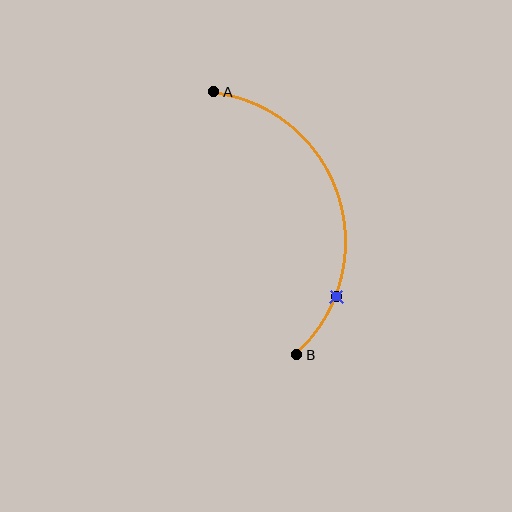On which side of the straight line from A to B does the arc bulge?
The arc bulges to the right of the straight line connecting A and B.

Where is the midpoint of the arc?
The arc midpoint is the point on the curve farthest from the straight line joining A and B. It sits to the right of that line.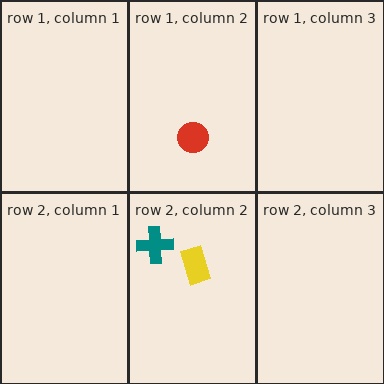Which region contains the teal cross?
The row 2, column 2 region.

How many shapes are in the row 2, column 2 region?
2.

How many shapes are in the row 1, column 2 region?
1.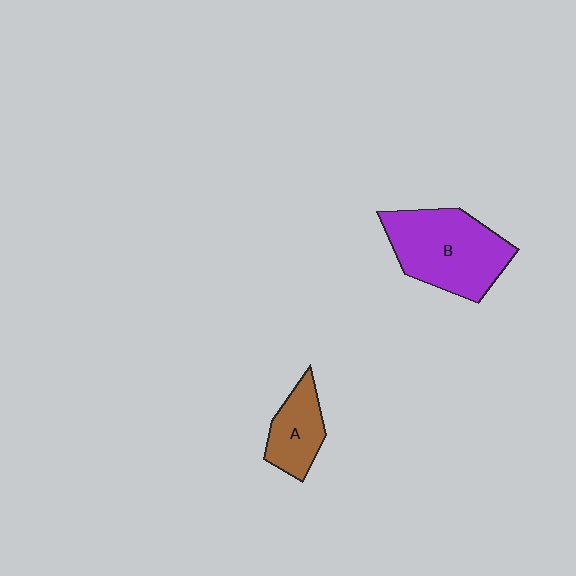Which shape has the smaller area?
Shape A (brown).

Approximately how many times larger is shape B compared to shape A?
Approximately 2.0 times.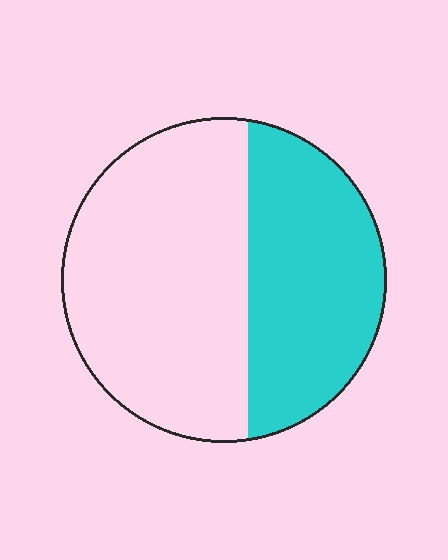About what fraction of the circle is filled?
About two fifths (2/5).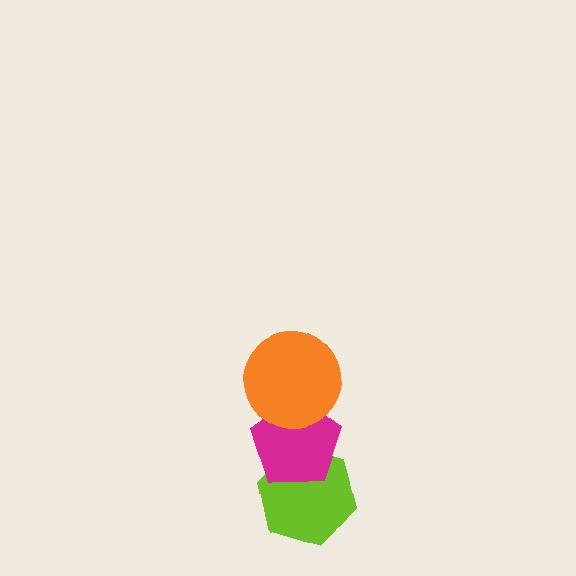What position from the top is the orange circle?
The orange circle is 1st from the top.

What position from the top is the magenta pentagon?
The magenta pentagon is 2nd from the top.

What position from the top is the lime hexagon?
The lime hexagon is 3rd from the top.